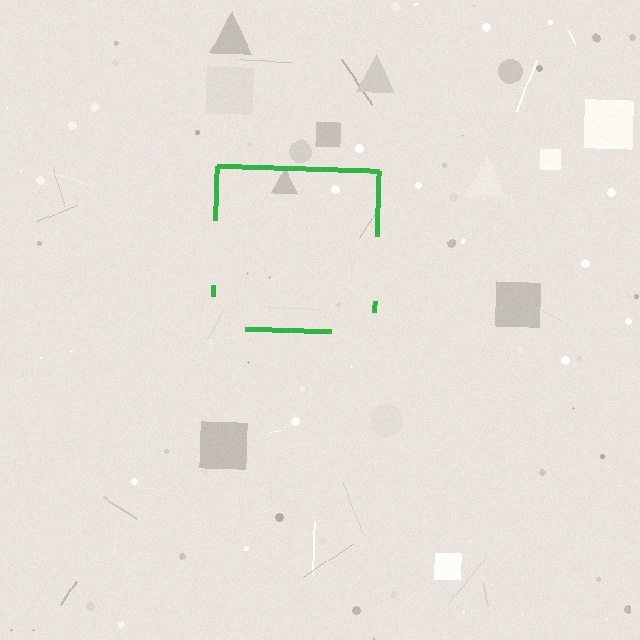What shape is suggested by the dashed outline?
The dashed outline suggests a square.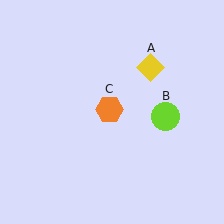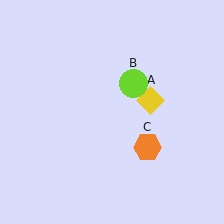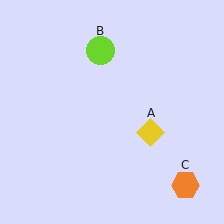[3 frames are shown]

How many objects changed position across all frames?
3 objects changed position: yellow diamond (object A), lime circle (object B), orange hexagon (object C).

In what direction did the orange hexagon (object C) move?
The orange hexagon (object C) moved down and to the right.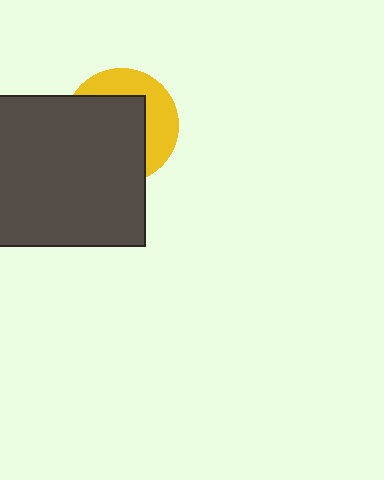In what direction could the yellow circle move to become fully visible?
The yellow circle could move toward the upper-right. That would shift it out from behind the dark gray square entirely.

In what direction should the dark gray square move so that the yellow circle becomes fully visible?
The dark gray square should move toward the lower-left. That is the shortest direction to clear the overlap and leave the yellow circle fully visible.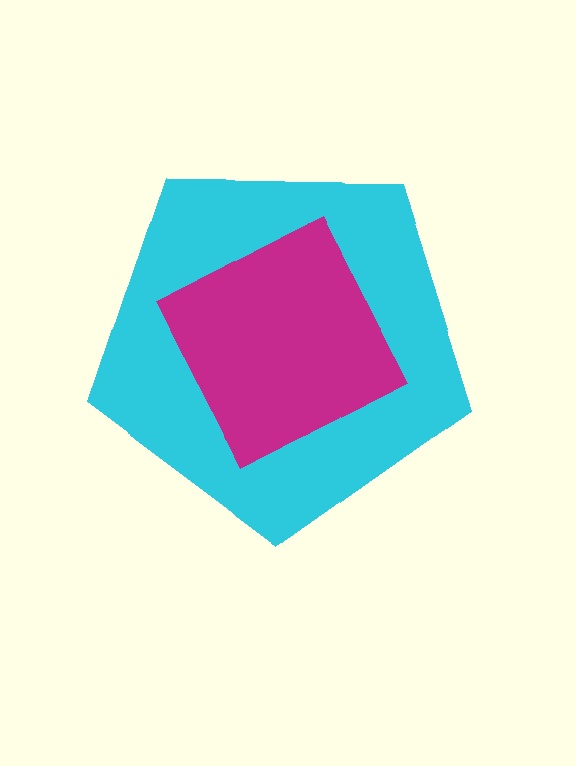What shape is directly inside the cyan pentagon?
The magenta diamond.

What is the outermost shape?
The cyan pentagon.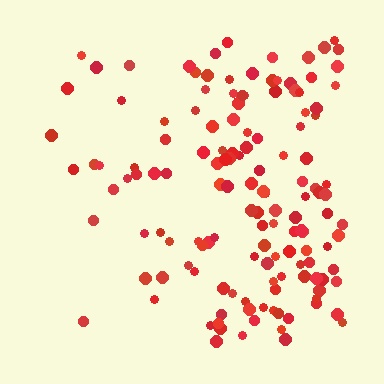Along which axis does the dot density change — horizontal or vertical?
Horizontal.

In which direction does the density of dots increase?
From left to right, with the right side densest.